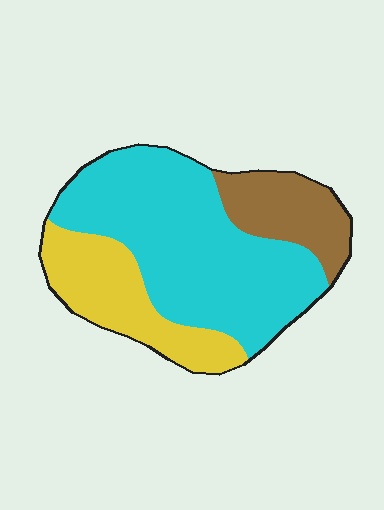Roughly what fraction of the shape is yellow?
Yellow takes up less than a quarter of the shape.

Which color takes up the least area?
Brown, at roughly 15%.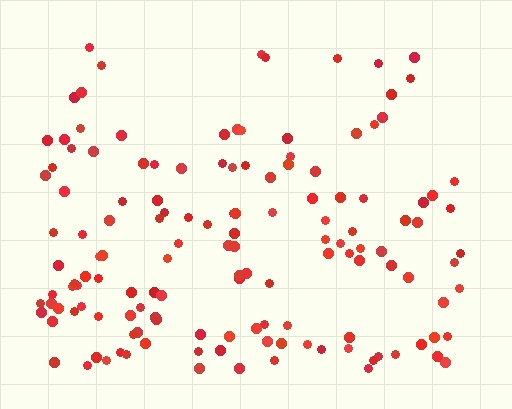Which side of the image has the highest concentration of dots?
The bottom.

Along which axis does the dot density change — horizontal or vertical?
Vertical.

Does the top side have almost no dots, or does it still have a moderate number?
Still a moderate number, just noticeably fewer than the bottom.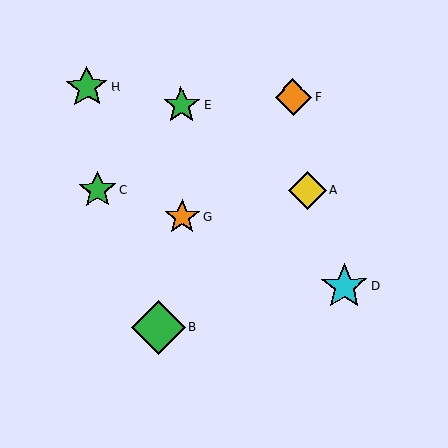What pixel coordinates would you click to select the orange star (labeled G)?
Click at (182, 217) to select the orange star G.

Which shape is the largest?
The green diamond (labeled B) is the largest.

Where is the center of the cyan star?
The center of the cyan star is at (344, 286).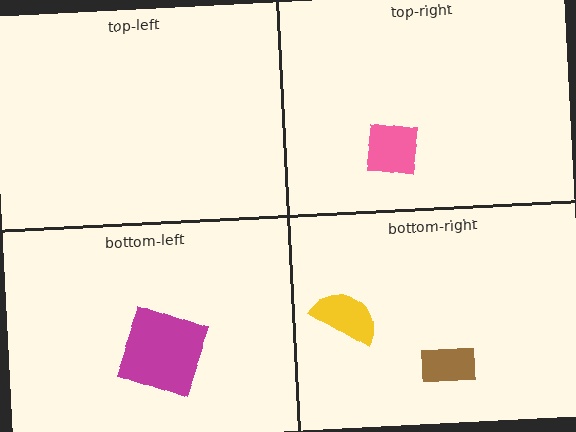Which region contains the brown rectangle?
The bottom-right region.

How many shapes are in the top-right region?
1.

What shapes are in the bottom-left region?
The magenta square.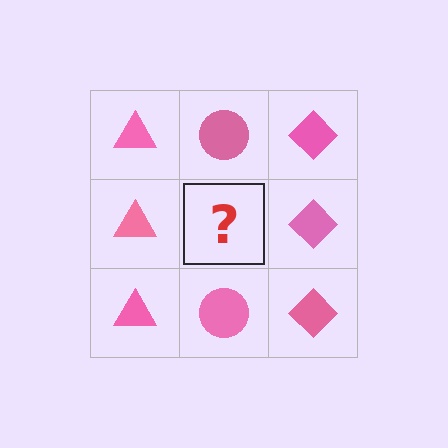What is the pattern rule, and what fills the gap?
The rule is that each column has a consistent shape. The gap should be filled with a pink circle.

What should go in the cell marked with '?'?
The missing cell should contain a pink circle.